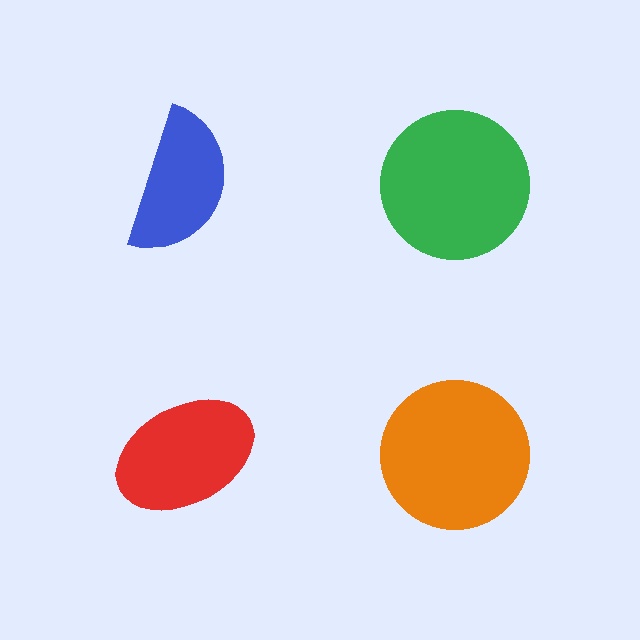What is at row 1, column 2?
A green circle.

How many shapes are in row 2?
2 shapes.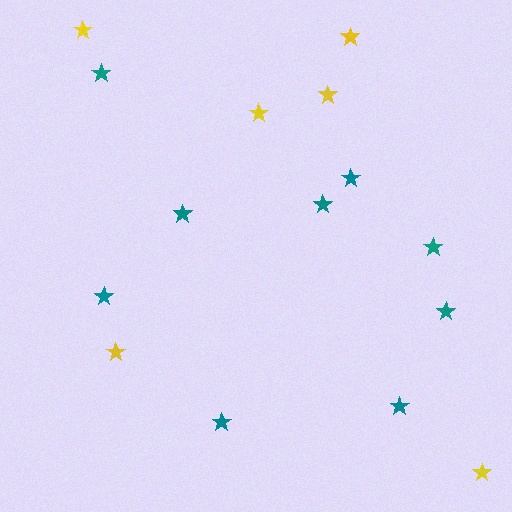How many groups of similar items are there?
There are 2 groups: one group of yellow stars (6) and one group of teal stars (9).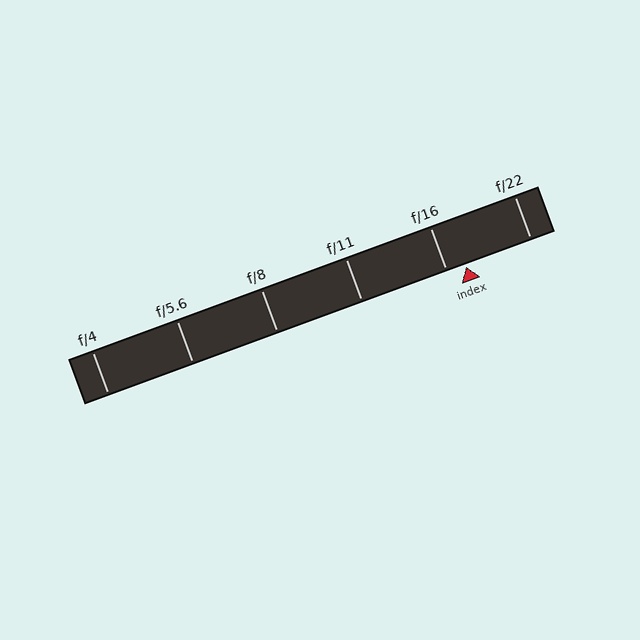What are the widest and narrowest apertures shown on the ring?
The widest aperture shown is f/4 and the narrowest is f/22.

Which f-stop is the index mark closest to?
The index mark is closest to f/16.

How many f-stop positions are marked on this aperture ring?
There are 6 f-stop positions marked.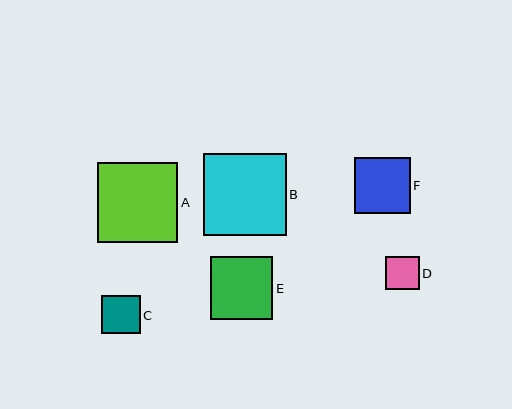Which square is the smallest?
Square D is the smallest with a size of approximately 33 pixels.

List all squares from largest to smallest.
From largest to smallest: B, A, E, F, C, D.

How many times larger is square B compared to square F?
Square B is approximately 1.5 times the size of square F.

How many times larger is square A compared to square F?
Square A is approximately 1.4 times the size of square F.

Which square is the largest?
Square B is the largest with a size of approximately 82 pixels.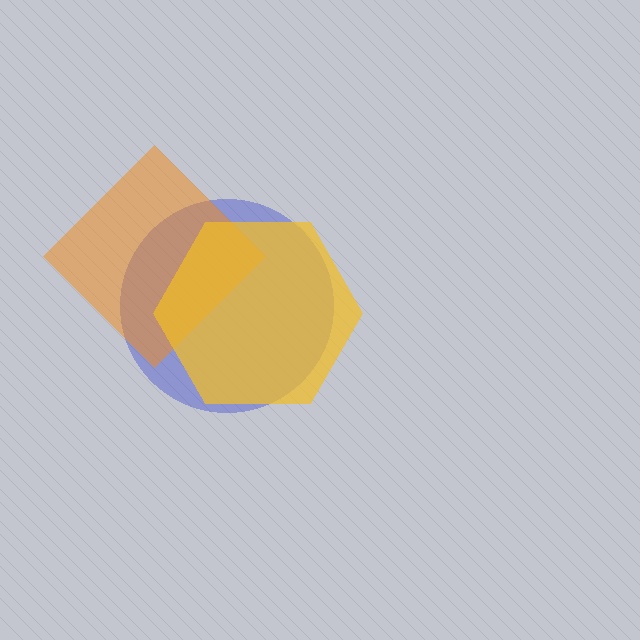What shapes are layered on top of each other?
The layered shapes are: a blue circle, an orange diamond, a yellow hexagon.